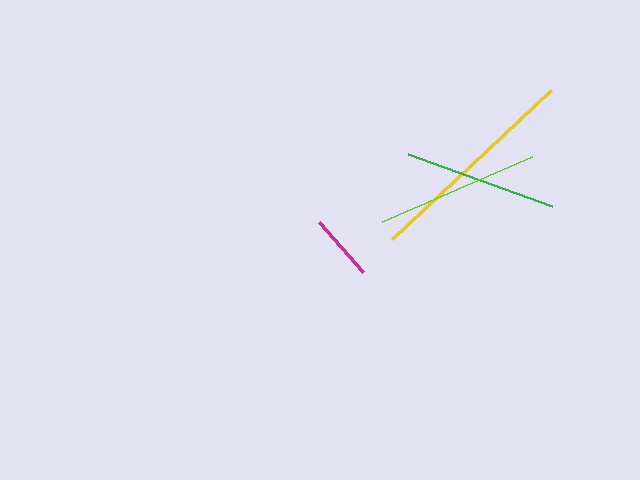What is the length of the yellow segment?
The yellow segment is approximately 219 pixels long.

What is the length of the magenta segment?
The magenta segment is approximately 67 pixels long.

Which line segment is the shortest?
The magenta line is the shortest at approximately 67 pixels.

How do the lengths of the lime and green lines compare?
The lime and green lines are approximately the same length.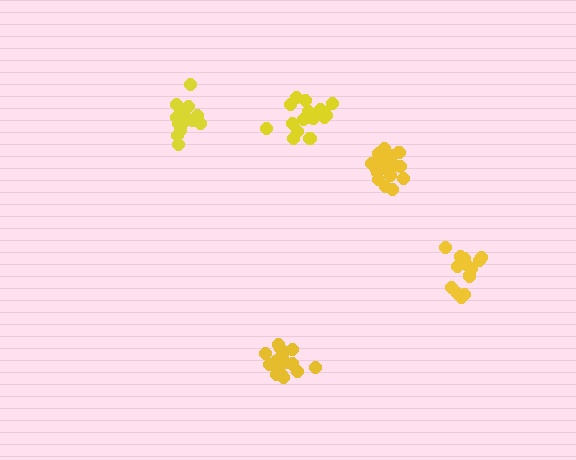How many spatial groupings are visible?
There are 5 spatial groupings.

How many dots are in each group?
Group 1: 14 dots, Group 2: 16 dots, Group 3: 18 dots, Group 4: 17 dots, Group 5: 16 dots (81 total).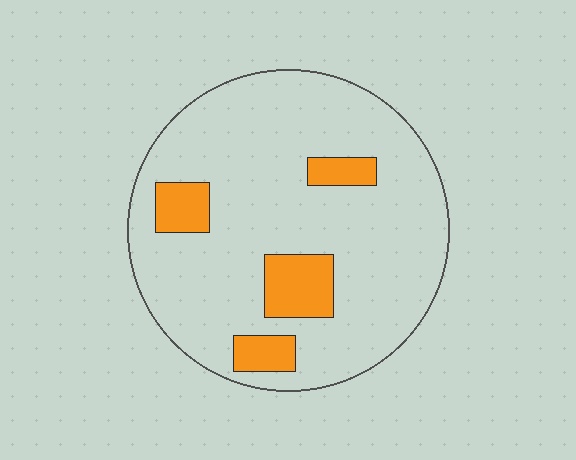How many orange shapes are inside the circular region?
4.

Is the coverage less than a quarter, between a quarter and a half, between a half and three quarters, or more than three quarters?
Less than a quarter.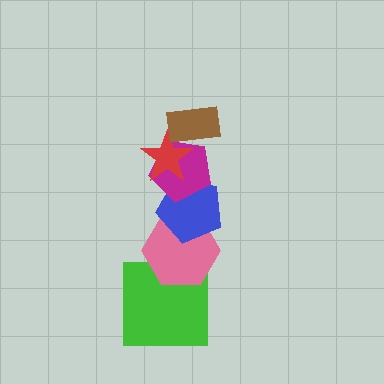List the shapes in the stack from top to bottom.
From top to bottom: the brown rectangle, the red star, the magenta pentagon, the blue pentagon, the pink hexagon, the green square.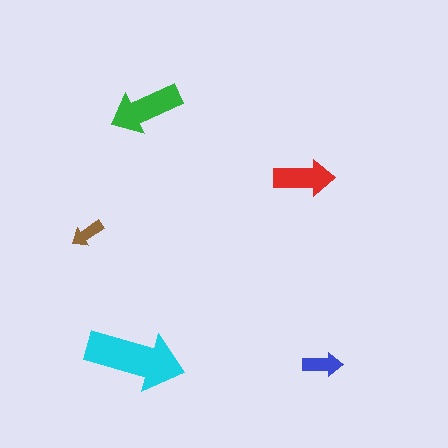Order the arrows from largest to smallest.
the cyan one, the green one, the red one, the blue one, the brown one.